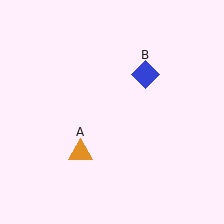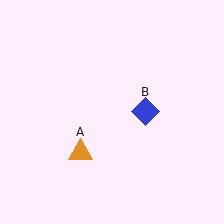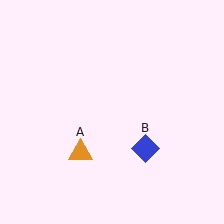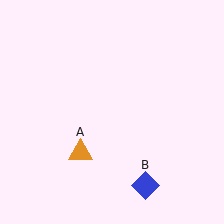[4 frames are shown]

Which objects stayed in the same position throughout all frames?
Orange triangle (object A) remained stationary.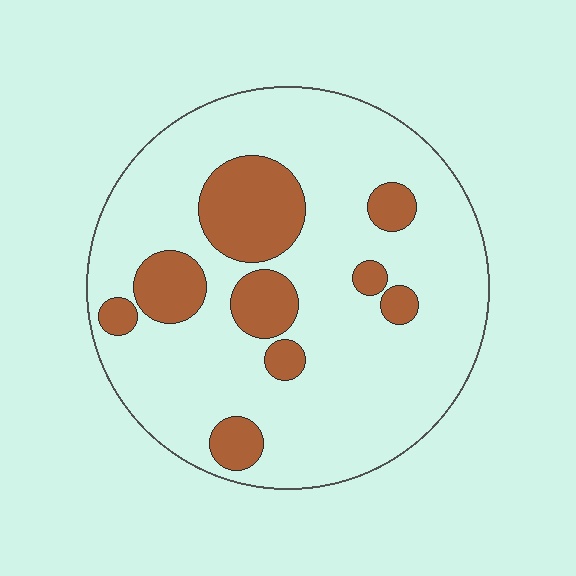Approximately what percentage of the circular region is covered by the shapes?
Approximately 20%.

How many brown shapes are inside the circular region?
9.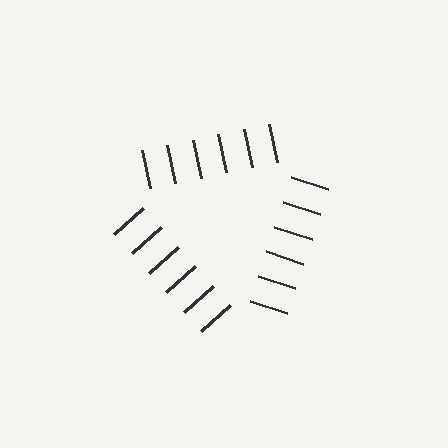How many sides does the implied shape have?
3 sides — the line-ends trace a triangle.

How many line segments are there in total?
18 — 6 along each of the 3 edges.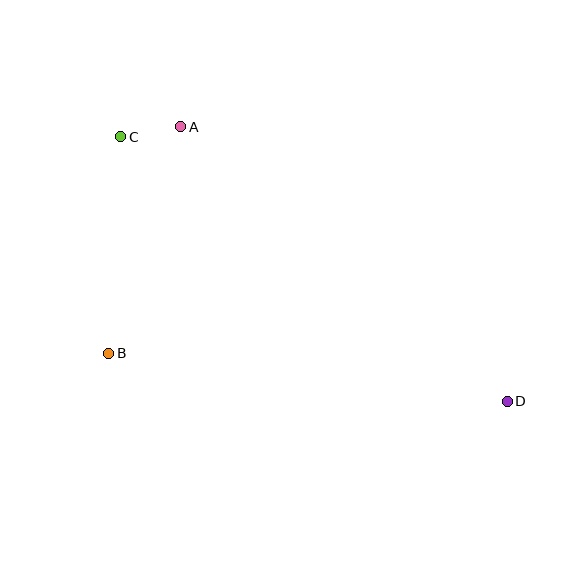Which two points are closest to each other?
Points A and C are closest to each other.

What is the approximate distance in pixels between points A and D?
The distance between A and D is approximately 426 pixels.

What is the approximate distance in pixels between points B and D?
The distance between B and D is approximately 401 pixels.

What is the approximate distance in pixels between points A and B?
The distance between A and B is approximately 237 pixels.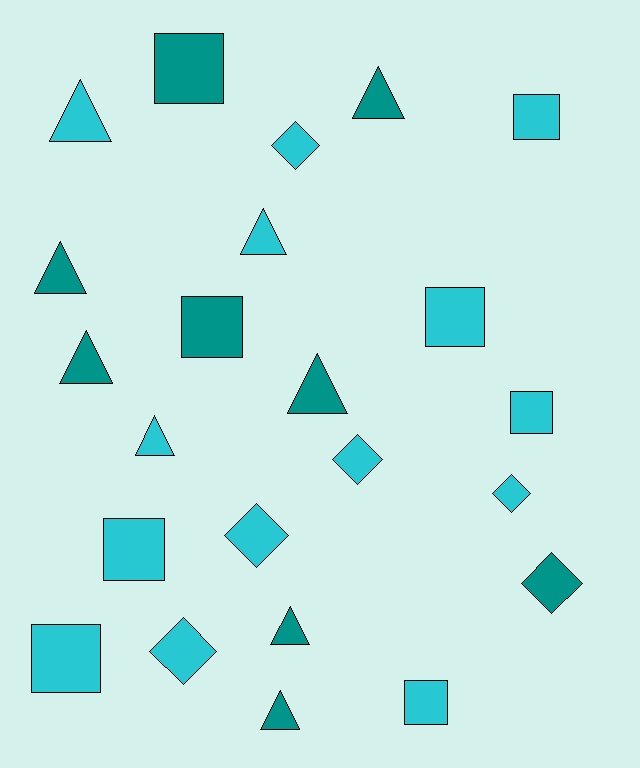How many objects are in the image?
There are 23 objects.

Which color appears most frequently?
Cyan, with 14 objects.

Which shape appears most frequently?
Triangle, with 9 objects.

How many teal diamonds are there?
There is 1 teal diamond.